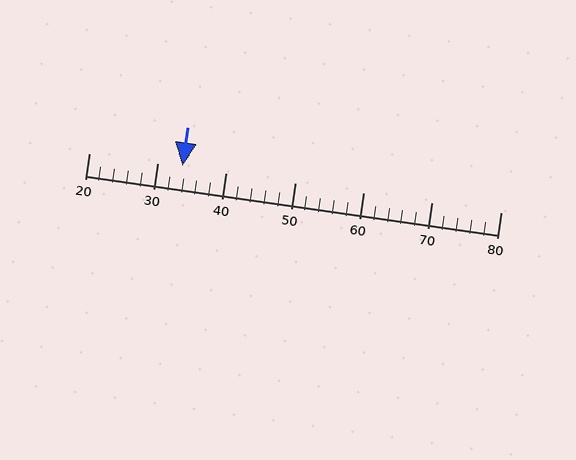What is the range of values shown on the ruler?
The ruler shows values from 20 to 80.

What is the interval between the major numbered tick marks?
The major tick marks are spaced 10 units apart.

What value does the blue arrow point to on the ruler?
The blue arrow points to approximately 34.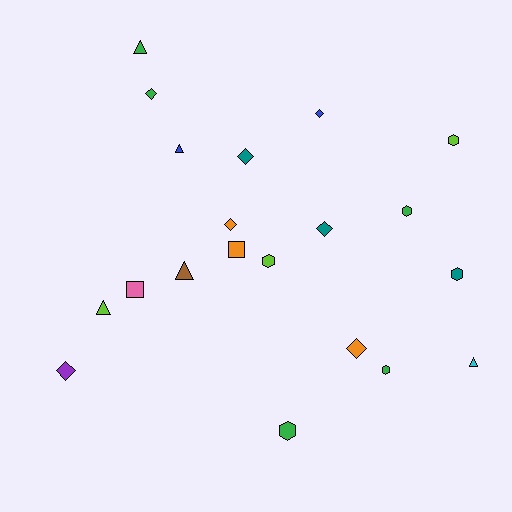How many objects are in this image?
There are 20 objects.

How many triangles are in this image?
There are 5 triangles.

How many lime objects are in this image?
There are 3 lime objects.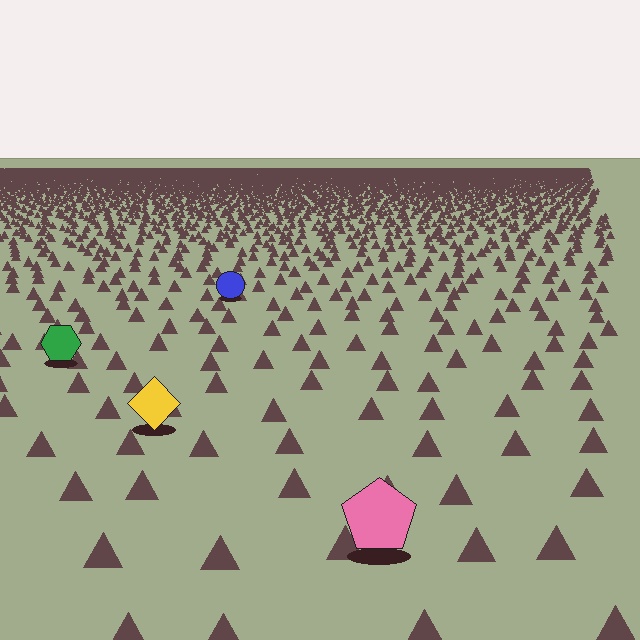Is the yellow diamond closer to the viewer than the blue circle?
Yes. The yellow diamond is closer — you can tell from the texture gradient: the ground texture is coarser near it.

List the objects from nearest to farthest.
From nearest to farthest: the pink pentagon, the yellow diamond, the green hexagon, the blue circle.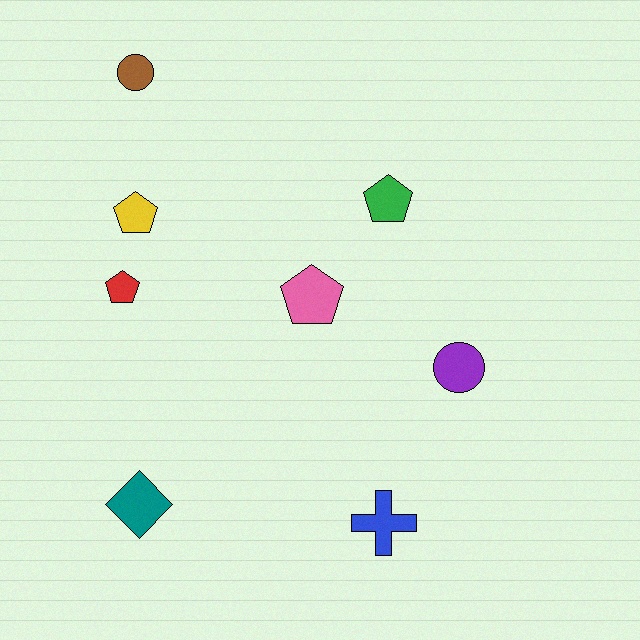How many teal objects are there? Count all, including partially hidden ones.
There is 1 teal object.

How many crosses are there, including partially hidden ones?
There is 1 cross.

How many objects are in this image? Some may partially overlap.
There are 8 objects.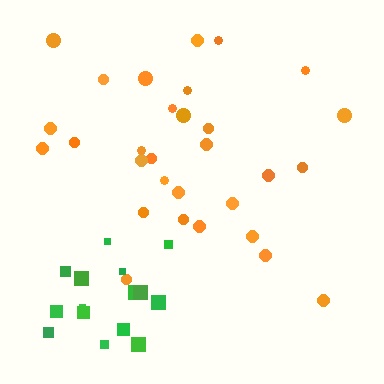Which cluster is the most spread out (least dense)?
Green.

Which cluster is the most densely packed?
Orange.